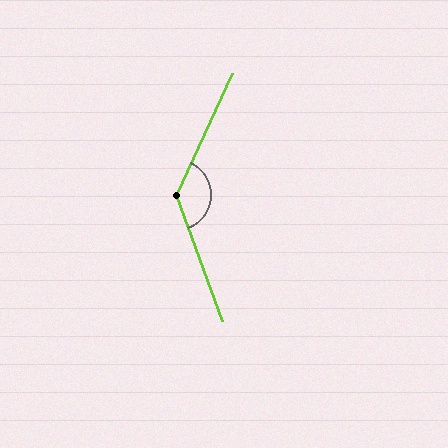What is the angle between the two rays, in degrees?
Approximately 135 degrees.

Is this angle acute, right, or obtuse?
It is obtuse.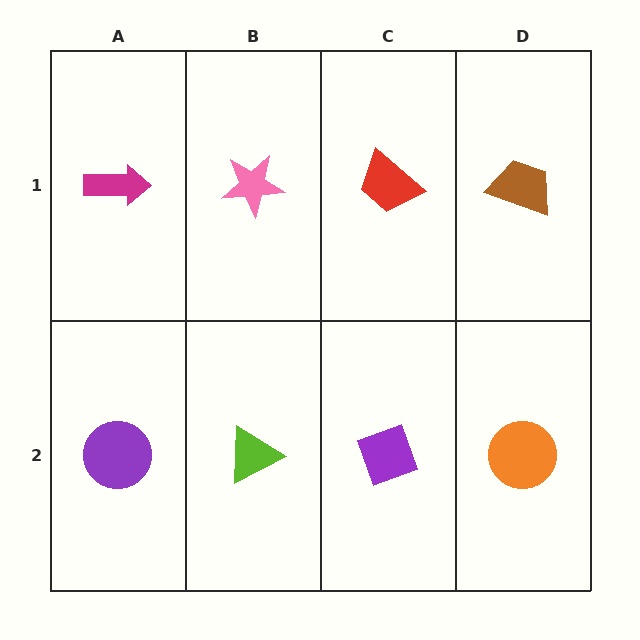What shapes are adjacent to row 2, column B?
A pink star (row 1, column B), a purple circle (row 2, column A), a purple diamond (row 2, column C).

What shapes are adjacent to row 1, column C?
A purple diamond (row 2, column C), a pink star (row 1, column B), a brown trapezoid (row 1, column D).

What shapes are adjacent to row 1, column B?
A lime triangle (row 2, column B), a magenta arrow (row 1, column A), a red trapezoid (row 1, column C).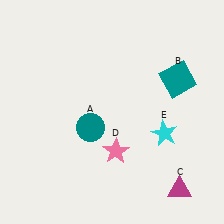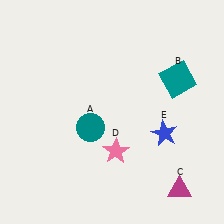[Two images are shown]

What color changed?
The star (E) changed from cyan in Image 1 to blue in Image 2.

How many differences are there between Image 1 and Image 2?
There is 1 difference between the two images.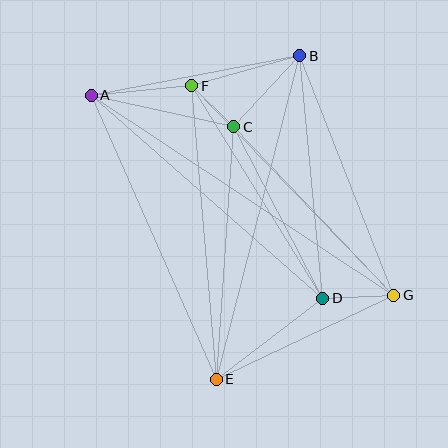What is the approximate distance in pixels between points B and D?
The distance between B and D is approximately 244 pixels.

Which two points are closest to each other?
Points C and F are closest to each other.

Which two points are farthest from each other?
Points A and G are farthest from each other.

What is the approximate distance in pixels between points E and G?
The distance between E and G is approximately 196 pixels.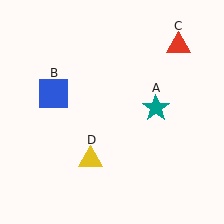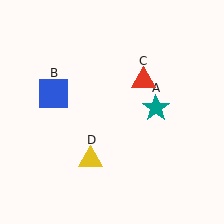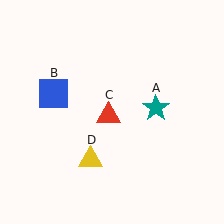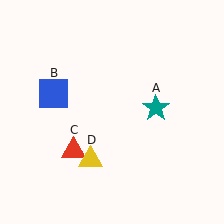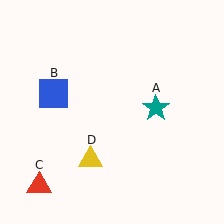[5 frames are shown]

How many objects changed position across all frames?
1 object changed position: red triangle (object C).